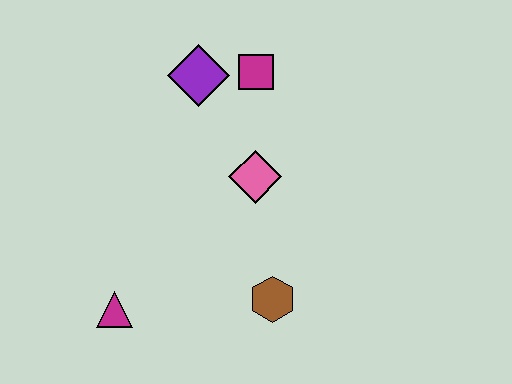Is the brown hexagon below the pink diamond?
Yes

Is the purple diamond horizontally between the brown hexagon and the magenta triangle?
Yes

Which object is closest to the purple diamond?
The magenta square is closest to the purple diamond.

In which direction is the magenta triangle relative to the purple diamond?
The magenta triangle is below the purple diamond.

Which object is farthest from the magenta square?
The magenta triangle is farthest from the magenta square.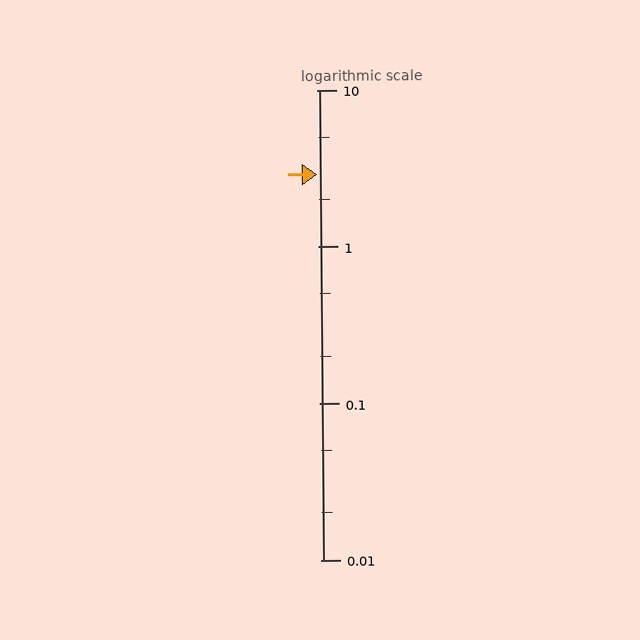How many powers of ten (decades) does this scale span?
The scale spans 3 decades, from 0.01 to 10.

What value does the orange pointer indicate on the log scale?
The pointer indicates approximately 2.9.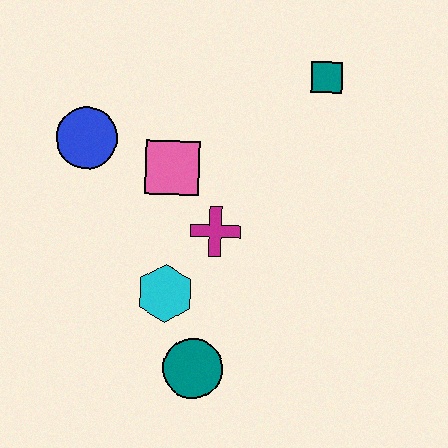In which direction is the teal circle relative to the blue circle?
The teal circle is below the blue circle.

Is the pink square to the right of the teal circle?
No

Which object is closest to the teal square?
The pink square is closest to the teal square.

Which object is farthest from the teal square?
The teal circle is farthest from the teal square.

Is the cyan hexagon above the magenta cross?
No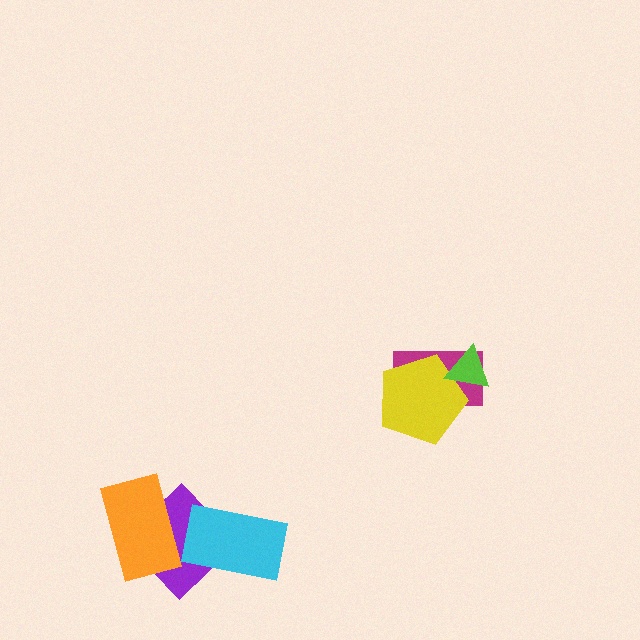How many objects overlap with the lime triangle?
2 objects overlap with the lime triangle.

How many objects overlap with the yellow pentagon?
2 objects overlap with the yellow pentagon.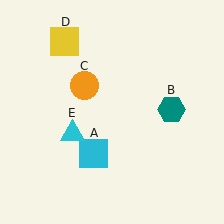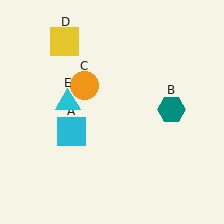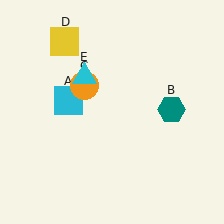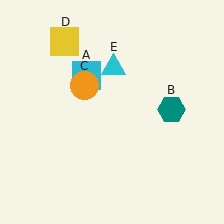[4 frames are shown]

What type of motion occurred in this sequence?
The cyan square (object A), cyan triangle (object E) rotated clockwise around the center of the scene.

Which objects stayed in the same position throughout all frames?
Teal hexagon (object B) and orange circle (object C) and yellow square (object D) remained stationary.